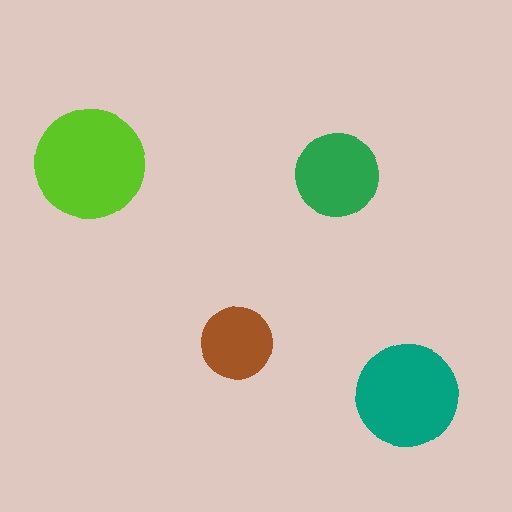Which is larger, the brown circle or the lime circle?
The lime one.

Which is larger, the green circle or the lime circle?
The lime one.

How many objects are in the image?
There are 4 objects in the image.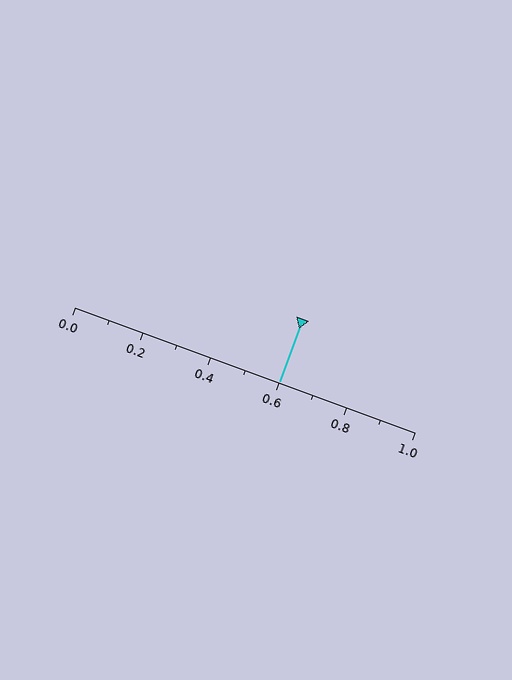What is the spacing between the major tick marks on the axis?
The major ticks are spaced 0.2 apart.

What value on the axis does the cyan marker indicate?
The marker indicates approximately 0.6.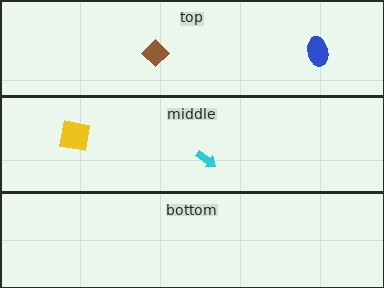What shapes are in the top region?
The blue ellipse, the brown diamond.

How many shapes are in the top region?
2.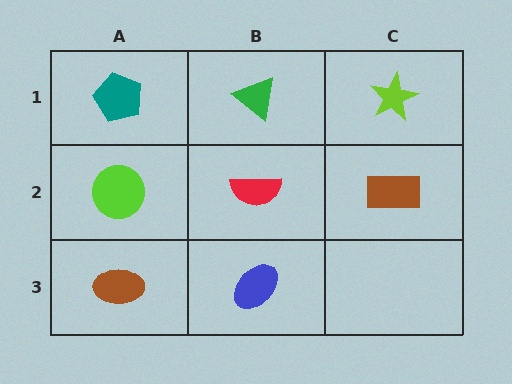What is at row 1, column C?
A lime star.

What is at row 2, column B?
A red semicircle.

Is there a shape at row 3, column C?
No, that cell is empty.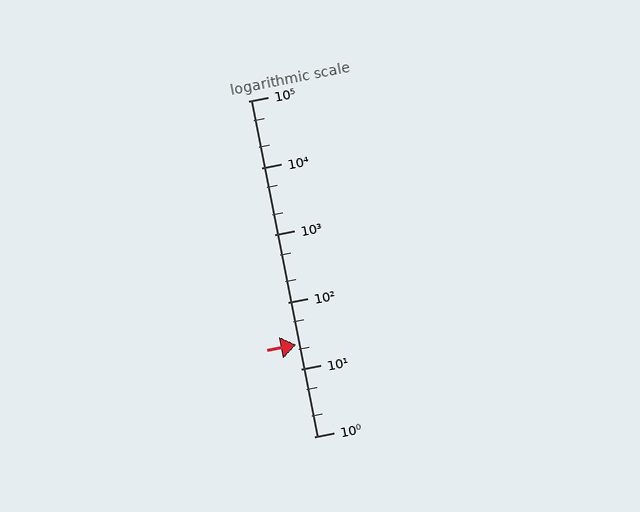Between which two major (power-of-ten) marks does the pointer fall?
The pointer is between 10 and 100.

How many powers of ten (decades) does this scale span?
The scale spans 5 decades, from 1 to 100000.